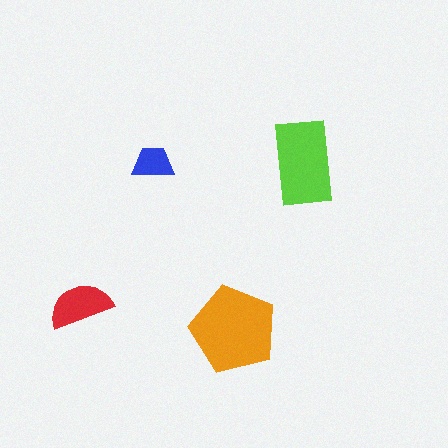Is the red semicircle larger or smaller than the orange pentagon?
Smaller.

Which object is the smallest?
The blue trapezoid.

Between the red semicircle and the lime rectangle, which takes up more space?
The lime rectangle.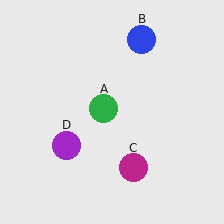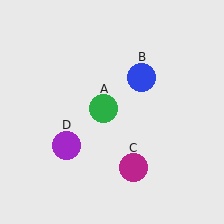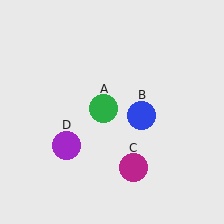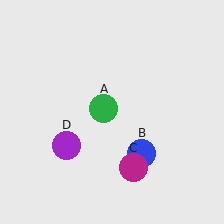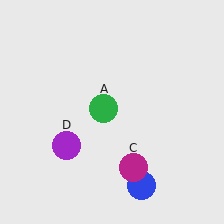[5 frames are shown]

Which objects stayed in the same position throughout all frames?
Green circle (object A) and magenta circle (object C) and purple circle (object D) remained stationary.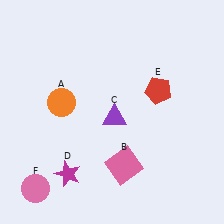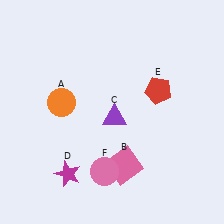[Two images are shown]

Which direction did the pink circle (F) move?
The pink circle (F) moved right.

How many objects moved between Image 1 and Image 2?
1 object moved between the two images.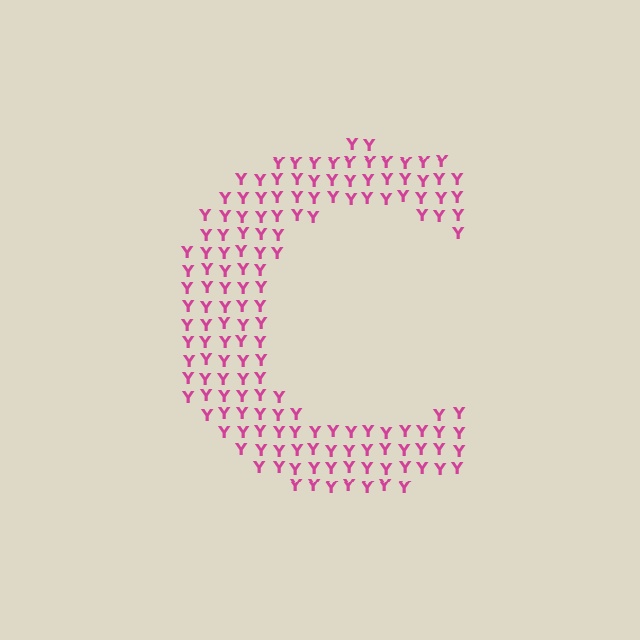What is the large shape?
The large shape is the letter C.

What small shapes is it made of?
It is made of small letter Y's.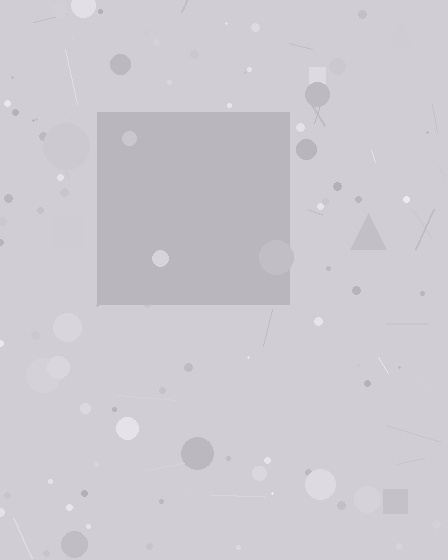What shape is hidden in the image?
A square is hidden in the image.